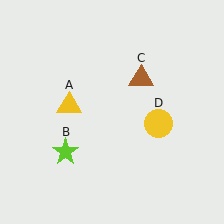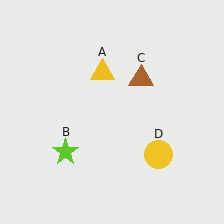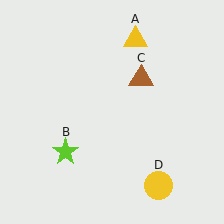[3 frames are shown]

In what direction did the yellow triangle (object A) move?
The yellow triangle (object A) moved up and to the right.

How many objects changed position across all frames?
2 objects changed position: yellow triangle (object A), yellow circle (object D).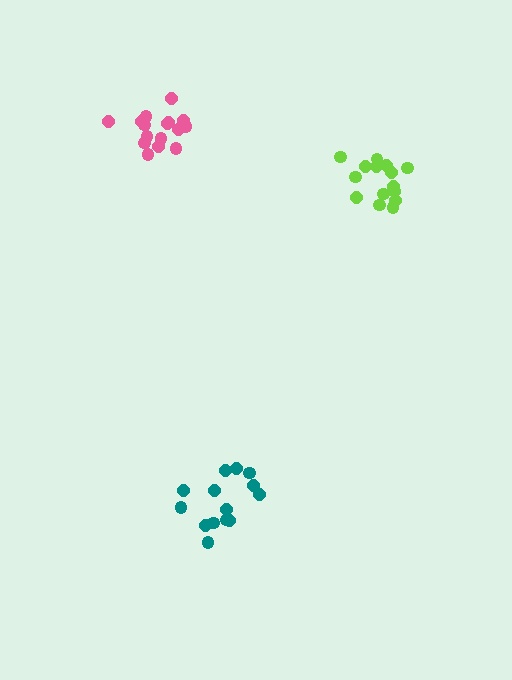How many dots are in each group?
Group 1: 16 dots, Group 2: 14 dots, Group 3: 15 dots (45 total).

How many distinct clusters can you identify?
There are 3 distinct clusters.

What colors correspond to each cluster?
The clusters are colored: pink, teal, lime.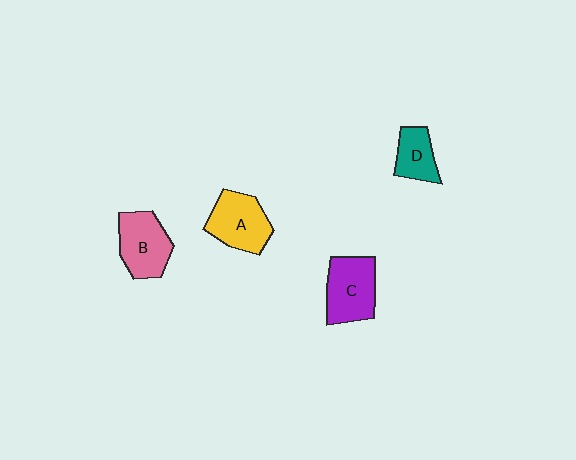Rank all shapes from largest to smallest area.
From largest to smallest: C (purple), A (yellow), B (pink), D (teal).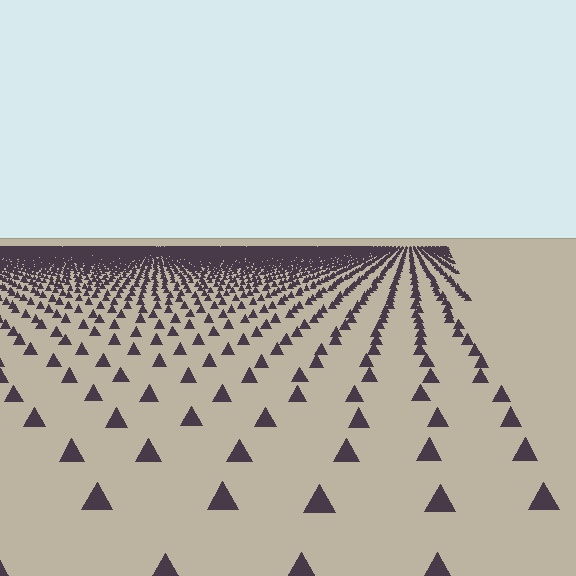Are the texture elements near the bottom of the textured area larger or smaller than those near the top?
Larger. Near the bottom, elements are closer to the viewer and appear at a bigger on-screen size.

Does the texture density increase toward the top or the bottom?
Density increases toward the top.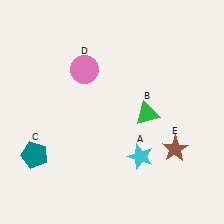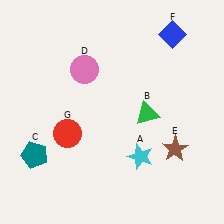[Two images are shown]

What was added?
A blue diamond (F), a red circle (G) were added in Image 2.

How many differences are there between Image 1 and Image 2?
There are 2 differences between the two images.